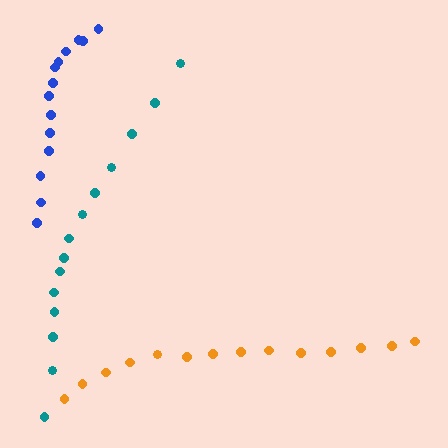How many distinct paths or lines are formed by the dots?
There are 3 distinct paths.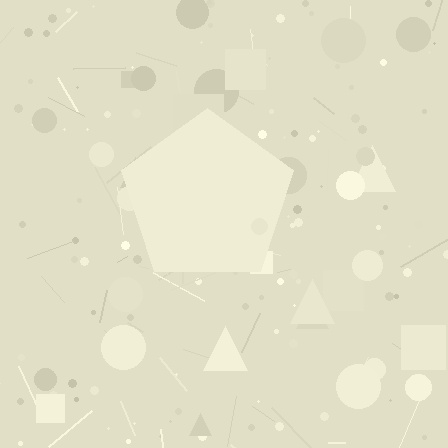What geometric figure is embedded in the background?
A pentagon is embedded in the background.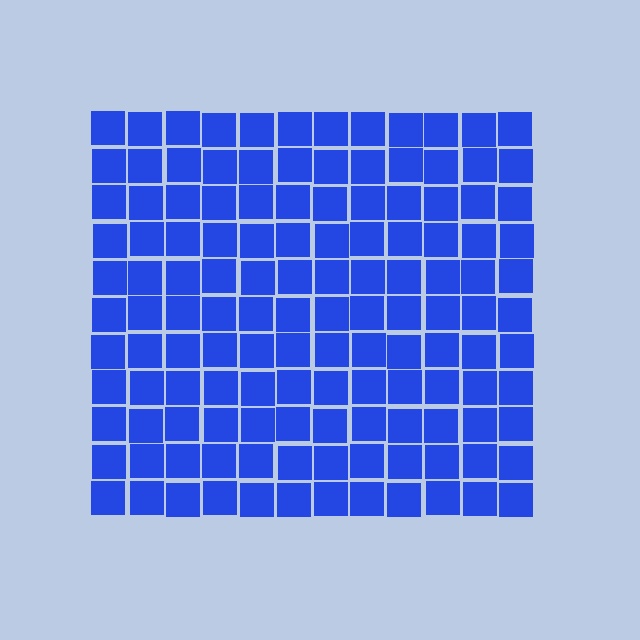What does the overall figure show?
The overall figure shows a square.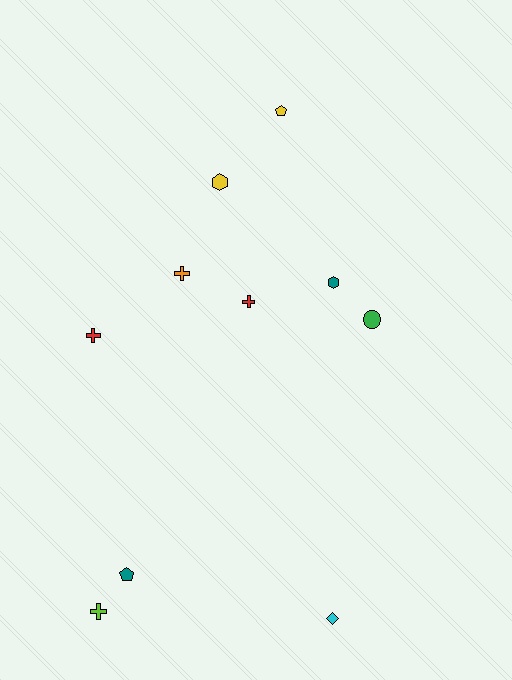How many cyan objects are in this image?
There is 1 cyan object.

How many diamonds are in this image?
There is 1 diamond.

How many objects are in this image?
There are 10 objects.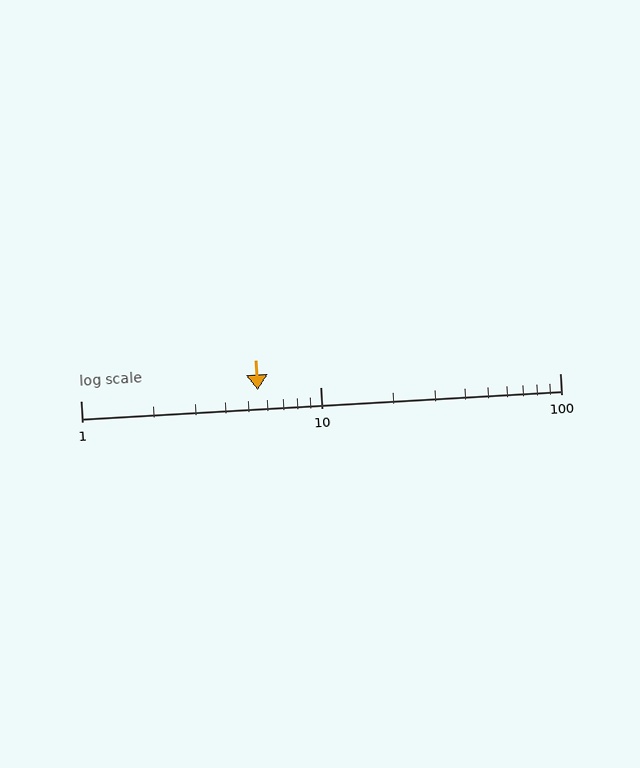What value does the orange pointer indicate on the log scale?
The pointer indicates approximately 5.5.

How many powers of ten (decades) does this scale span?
The scale spans 2 decades, from 1 to 100.